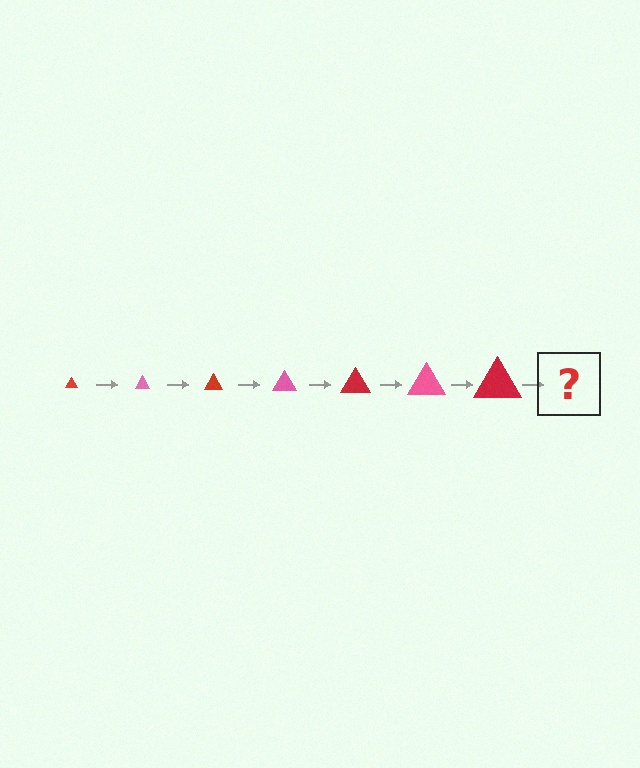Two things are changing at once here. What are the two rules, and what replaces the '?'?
The two rules are that the triangle grows larger each step and the color cycles through red and pink. The '?' should be a pink triangle, larger than the previous one.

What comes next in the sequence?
The next element should be a pink triangle, larger than the previous one.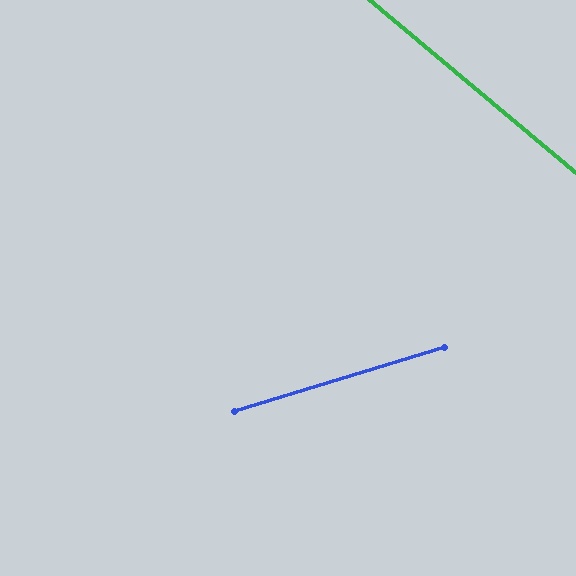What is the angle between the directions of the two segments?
Approximately 57 degrees.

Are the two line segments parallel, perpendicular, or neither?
Neither parallel nor perpendicular — they differ by about 57°.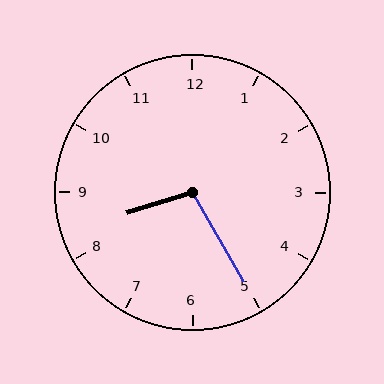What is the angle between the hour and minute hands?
Approximately 102 degrees.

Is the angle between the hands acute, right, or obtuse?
It is obtuse.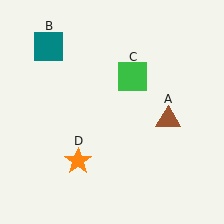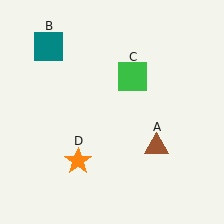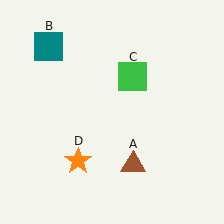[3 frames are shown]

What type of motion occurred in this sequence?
The brown triangle (object A) rotated clockwise around the center of the scene.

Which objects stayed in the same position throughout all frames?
Teal square (object B) and green square (object C) and orange star (object D) remained stationary.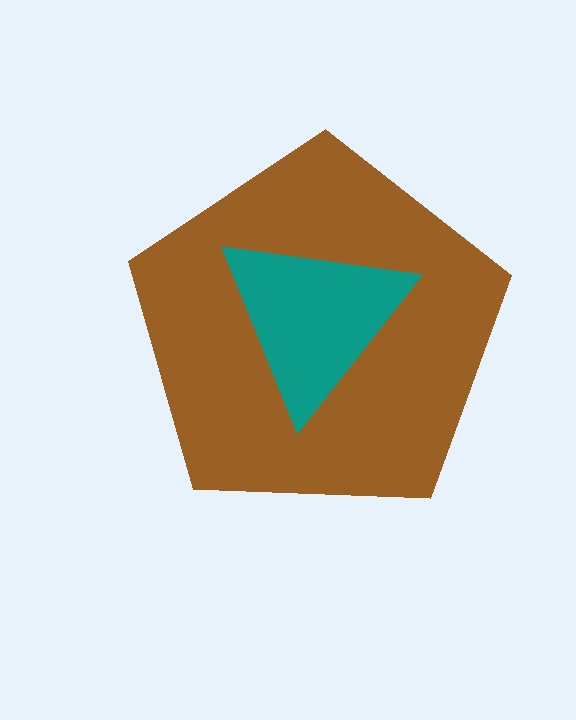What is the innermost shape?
The teal triangle.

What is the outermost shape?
The brown pentagon.